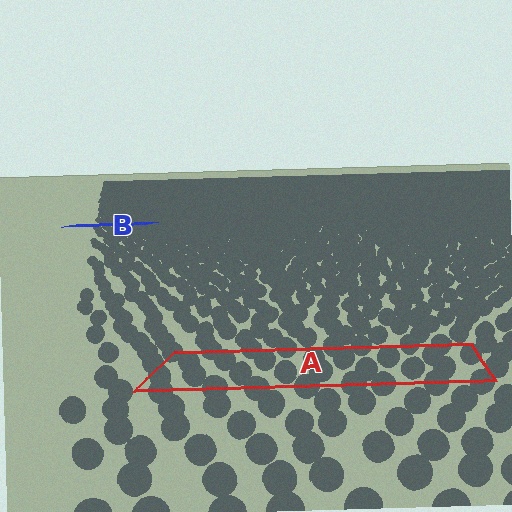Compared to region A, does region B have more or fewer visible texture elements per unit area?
Region B has more texture elements per unit area — they are packed more densely because it is farther away.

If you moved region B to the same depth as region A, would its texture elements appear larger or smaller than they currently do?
They would appear larger. At a closer depth, the same texture elements are projected at a bigger on-screen size.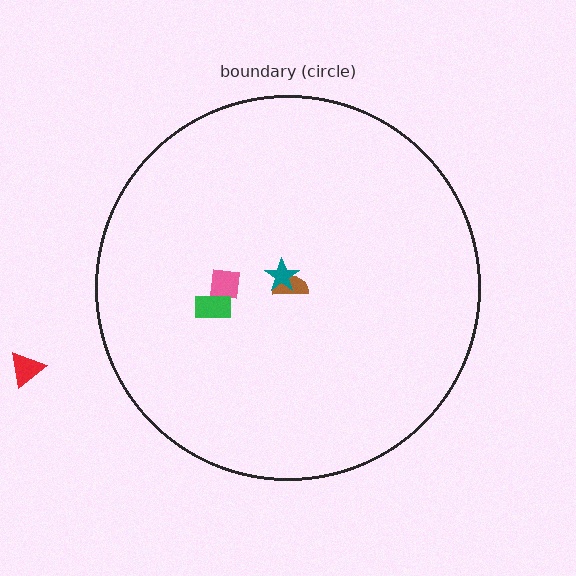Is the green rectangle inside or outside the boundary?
Inside.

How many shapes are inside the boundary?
4 inside, 1 outside.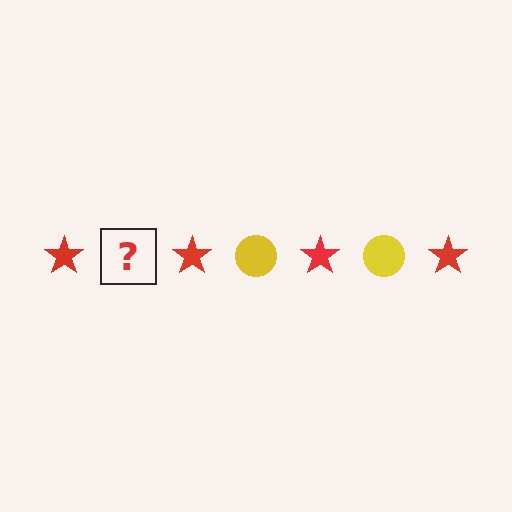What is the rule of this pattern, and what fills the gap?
The rule is that the pattern alternates between red star and yellow circle. The gap should be filled with a yellow circle.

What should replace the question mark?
The question mark should be replaced with a yellow circle.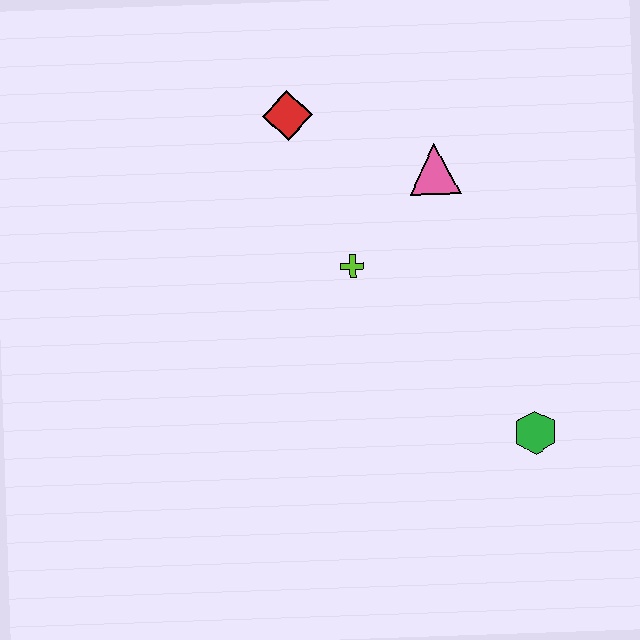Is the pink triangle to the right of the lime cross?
Yes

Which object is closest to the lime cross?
The pink triangle is closest to the lime cross.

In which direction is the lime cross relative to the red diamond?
The lime cross is below the red diamond.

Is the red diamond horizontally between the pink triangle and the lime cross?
No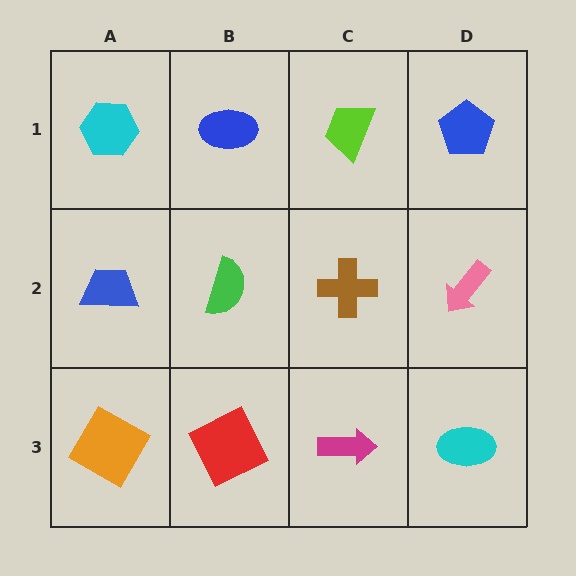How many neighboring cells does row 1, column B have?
3.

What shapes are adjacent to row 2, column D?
A blue pentagon (row 1, column D), a cyan ellipse (row 3, column D), a brown cross (row 2, column C).